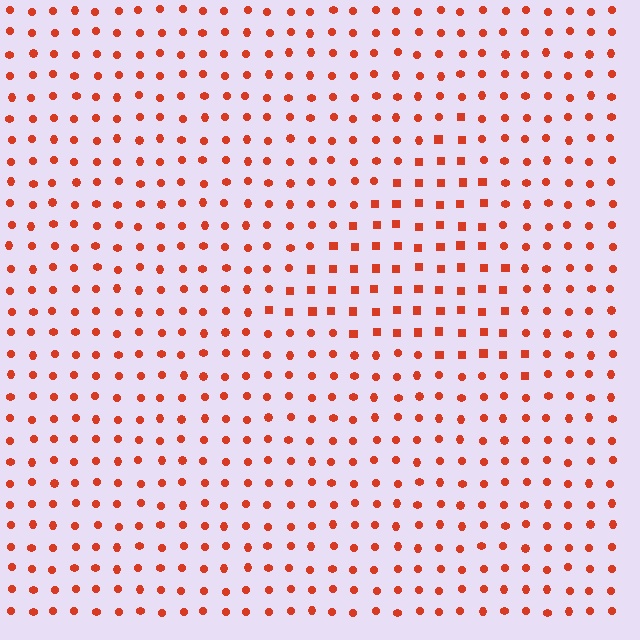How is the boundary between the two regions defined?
The boundary is defined by a change in element shape: squares inside vs. circles outside. All elements share the same color and spacing.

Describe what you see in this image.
The image is filled with small red elements arranged in a uniform grid. A triangle-shaped region contains squares, while the surrounding area contains circles. The boundary is defined purely by the change in element shape.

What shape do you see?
I see a triangle.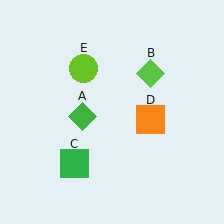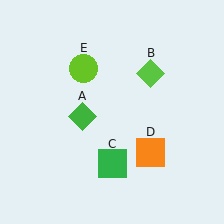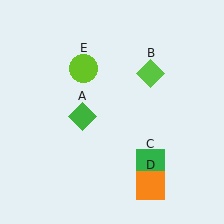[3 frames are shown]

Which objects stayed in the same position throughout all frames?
Green diamond (object A) and lime diamond (object B) and lime circle (object E) remained stationary.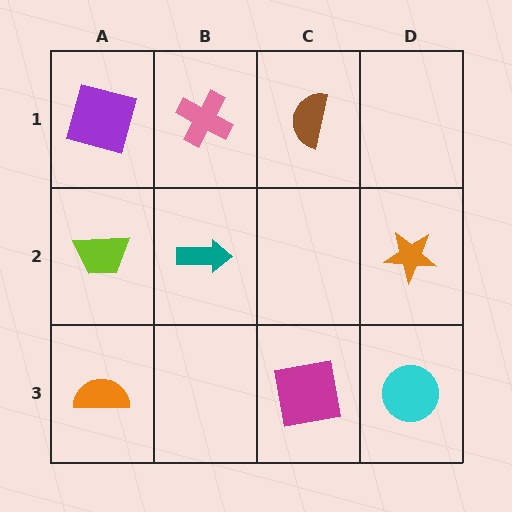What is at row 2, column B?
A teal arrow.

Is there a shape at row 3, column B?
No, that cell is empty.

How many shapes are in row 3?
3 shapes.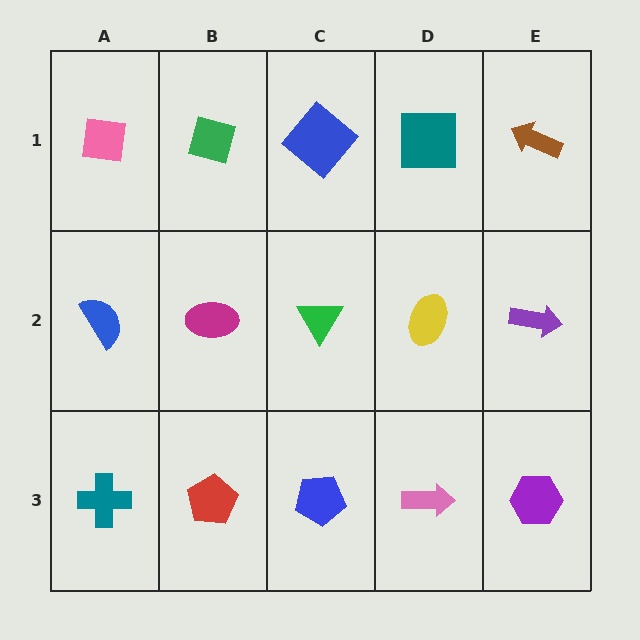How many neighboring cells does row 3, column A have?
2.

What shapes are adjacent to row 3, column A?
A blue semicircle (row 2, column A), a red pentagon (row 3, column B).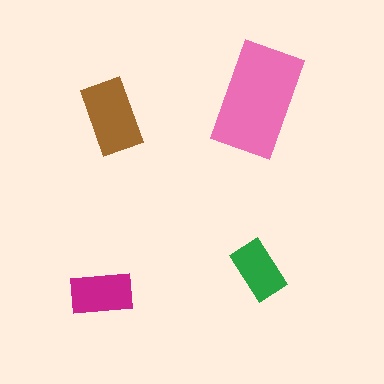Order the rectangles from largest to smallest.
the pink one, the brown one, the magenta one, the green one.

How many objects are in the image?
There are 4 objects in the image.